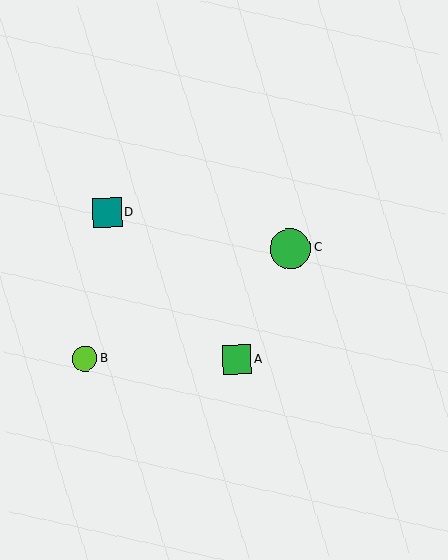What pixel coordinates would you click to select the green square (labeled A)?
Click at (237, 360) to select the green square A.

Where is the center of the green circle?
The center of the green circle is at (291, 249).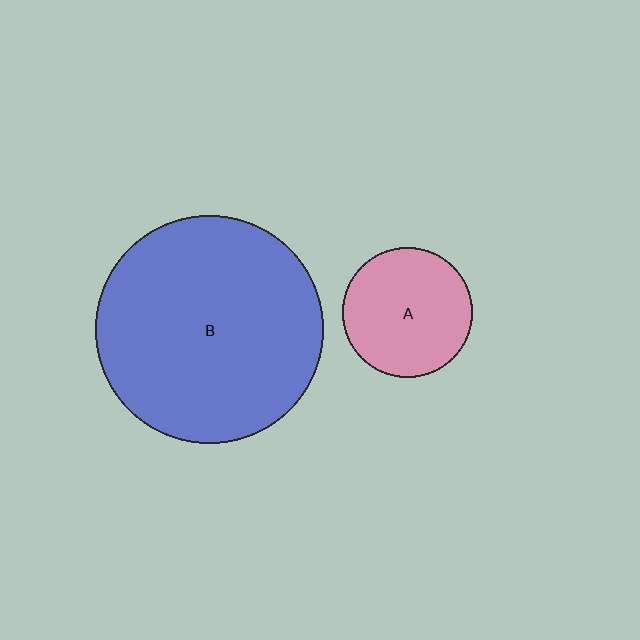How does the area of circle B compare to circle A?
Approximately 3.1 times.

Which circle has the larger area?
Circle B (blue).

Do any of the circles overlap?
No, none of the circles overlap.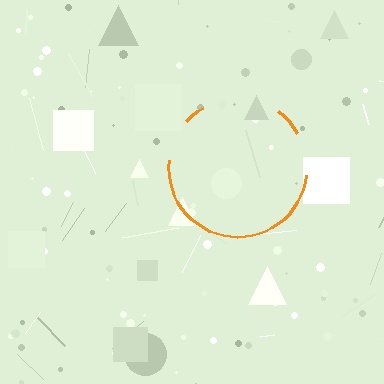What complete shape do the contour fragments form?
The contour fragments form a circle.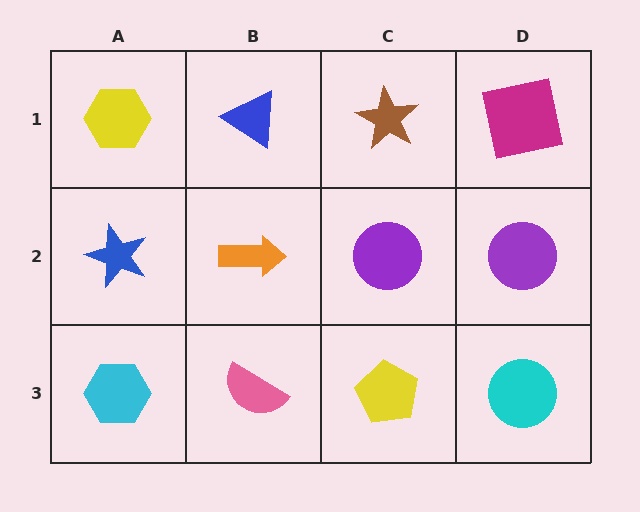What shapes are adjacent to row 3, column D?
A purple circle (row 2, column D), a yellow pentagon (row 3, column C).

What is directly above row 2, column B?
A blue triangle.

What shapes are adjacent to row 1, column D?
A purple circle (row 2, column D), a brown star (row 1, column C).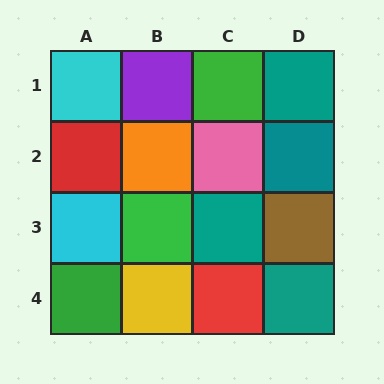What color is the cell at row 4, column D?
Teal.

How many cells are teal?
4 cells are teal.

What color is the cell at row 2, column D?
Teal.